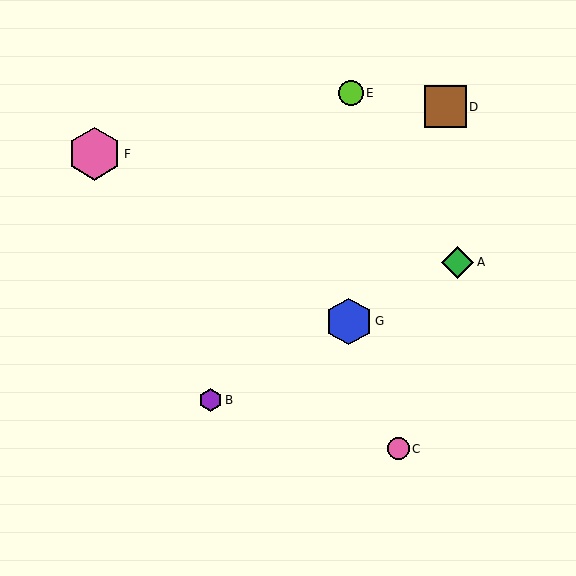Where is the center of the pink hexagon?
The center of the pink hexagon is at (94, 154).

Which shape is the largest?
The pink hexagon (labeled F) is the largest.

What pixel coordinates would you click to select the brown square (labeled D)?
Click at (445, 107) to select the brown square D.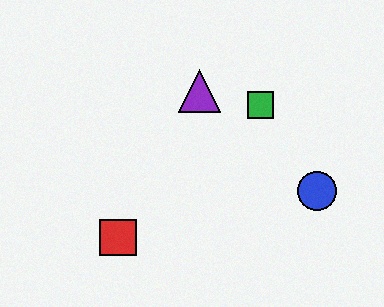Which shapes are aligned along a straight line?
The red square, the yellow triangle, the purple triangle are aligned along a straight line.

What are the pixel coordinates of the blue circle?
The blue circle is at (317, 191).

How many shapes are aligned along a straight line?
3 shapes (the red square, the yellow triangle, the purple triangle) are aligned along a straight line.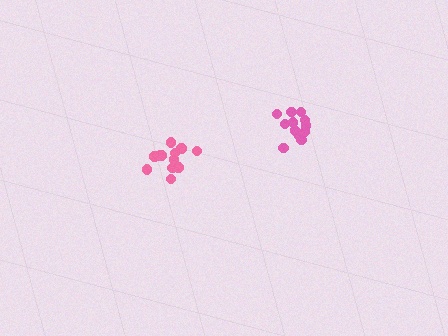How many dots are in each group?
Group 1: 14 dots, Group 2: 13 dots (27 total).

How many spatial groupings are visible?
There are 2 spatial groupings.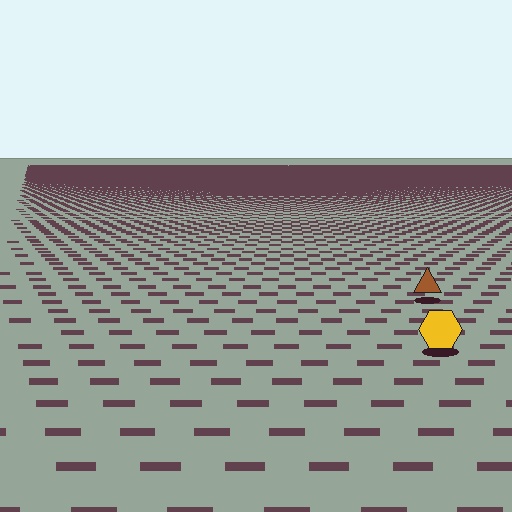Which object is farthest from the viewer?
The brown triangle is farthest from the viewer. It appears smaller and the ground texture around it is denser.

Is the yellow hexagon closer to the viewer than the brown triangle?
Yes. The yellow hexagon is closer — you can tell from the texture gradient: the ground texture is coarser near it.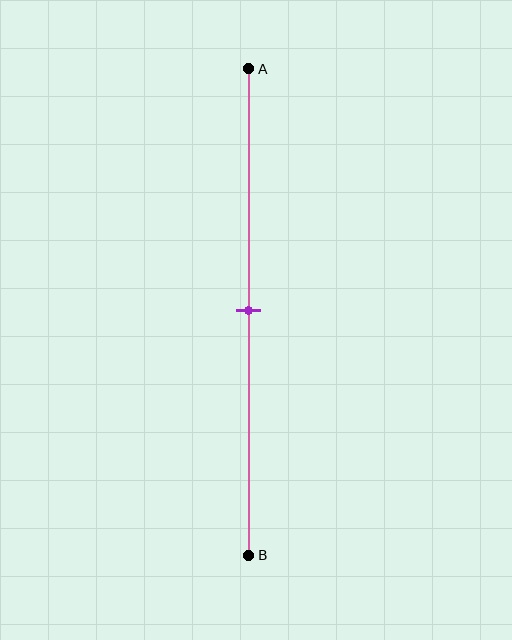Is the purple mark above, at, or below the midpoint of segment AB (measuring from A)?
The purple mark is approximately at the midpoint of segment AB.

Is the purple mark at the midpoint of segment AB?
Yes, the mark is approximately at the midpoint.